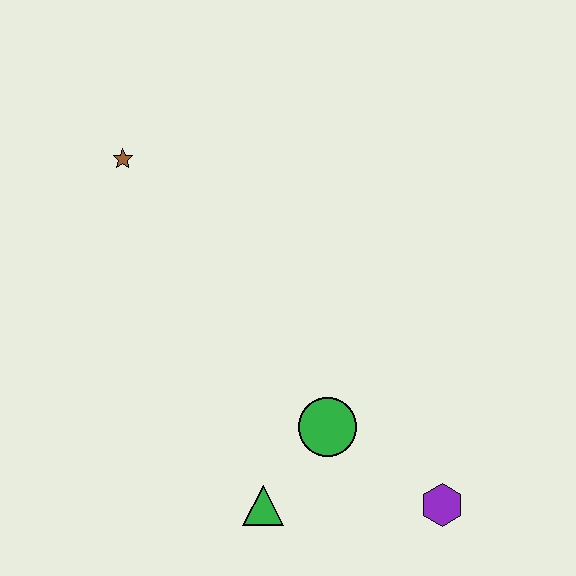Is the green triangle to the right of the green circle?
No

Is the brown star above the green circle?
Yes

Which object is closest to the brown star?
The green circle is closest to the brown star.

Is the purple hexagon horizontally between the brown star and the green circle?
No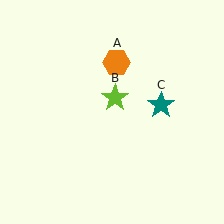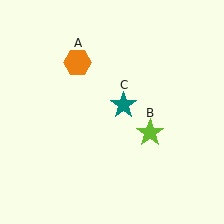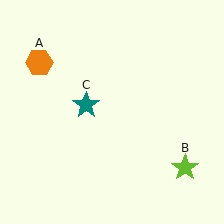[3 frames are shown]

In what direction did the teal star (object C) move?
The teal star (object C) moved left.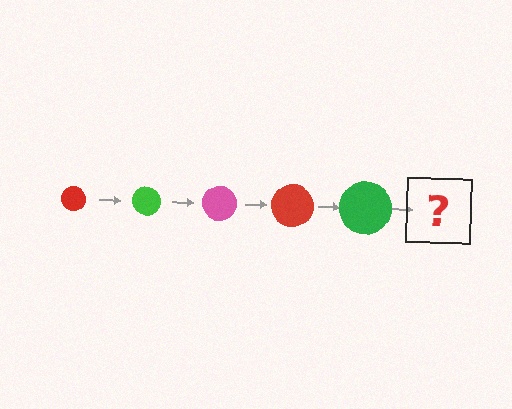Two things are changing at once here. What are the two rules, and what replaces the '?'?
The two rules are that the circle grows larger each step and the color cycles through red, green, and pink. The '?' should be a pink circle, larger than the previous one.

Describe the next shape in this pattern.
It should be a pink circle, larger than the previous one.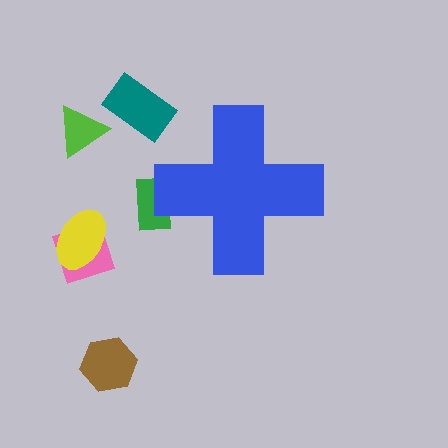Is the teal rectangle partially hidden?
No, the teal rectangle is fully visible.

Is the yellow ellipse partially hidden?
No, the yellow ellipse is fully visible.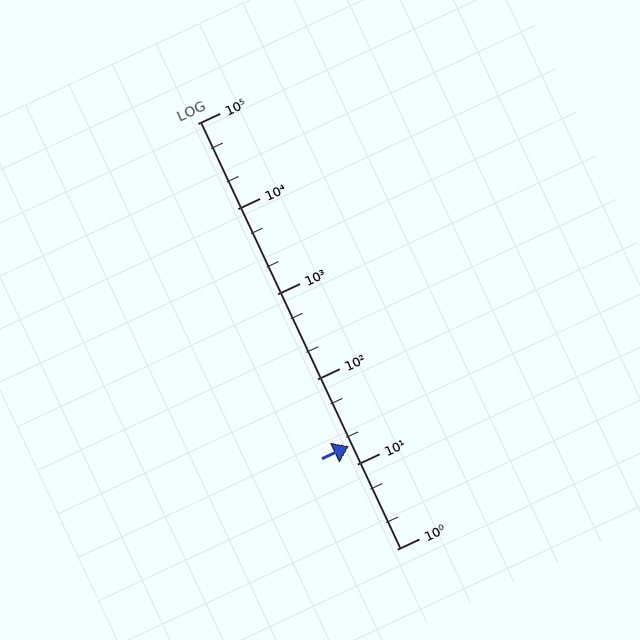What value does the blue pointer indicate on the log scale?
The pointer indicates approximately 16.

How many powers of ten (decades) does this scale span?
The scale spans 5 decades, from 1 to 100000.